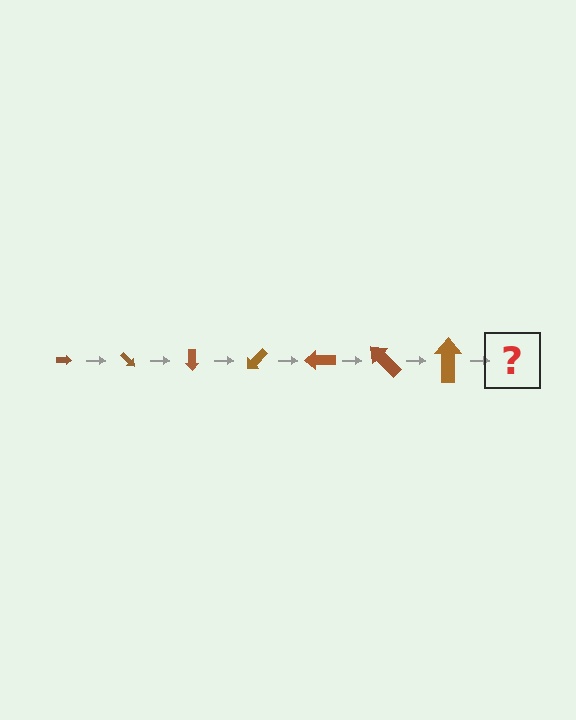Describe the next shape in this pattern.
It should be an arrow, larger than the previous one and rotated 315 degrees from the start.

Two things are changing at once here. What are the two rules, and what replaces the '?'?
The two rules are that the arrow grows larger each step and it rotates 45 degrees each step. The '?' should be an arrow, larger than the previous one and rotated 315 degrees from the start.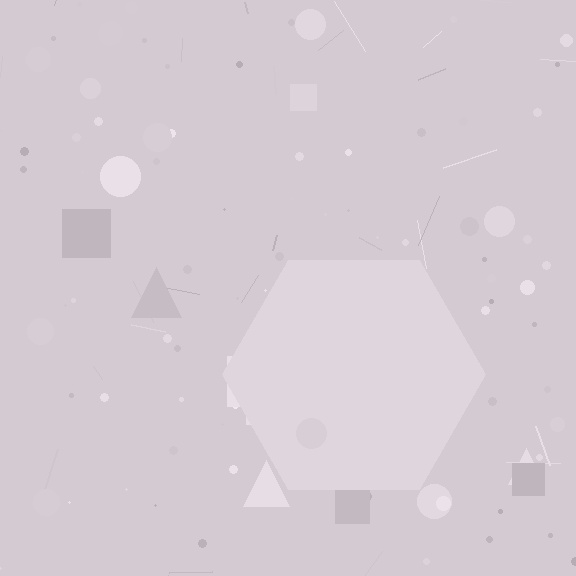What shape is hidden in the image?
A hexagon is hidden in the image.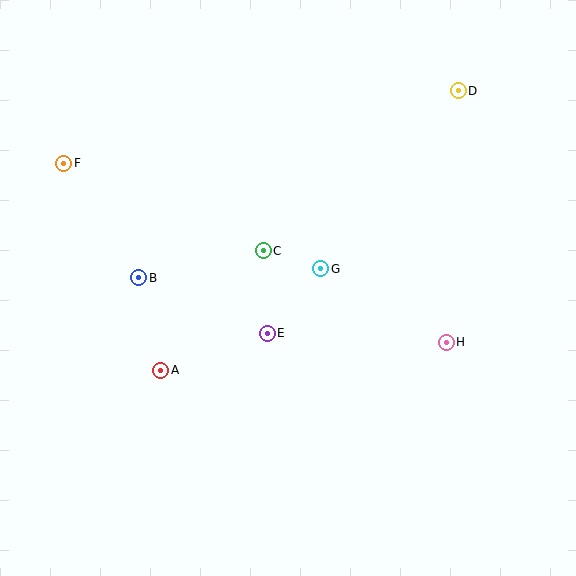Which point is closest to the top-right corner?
Point D is closest to the top-right corner.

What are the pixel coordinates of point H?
Point H is at (446, 342).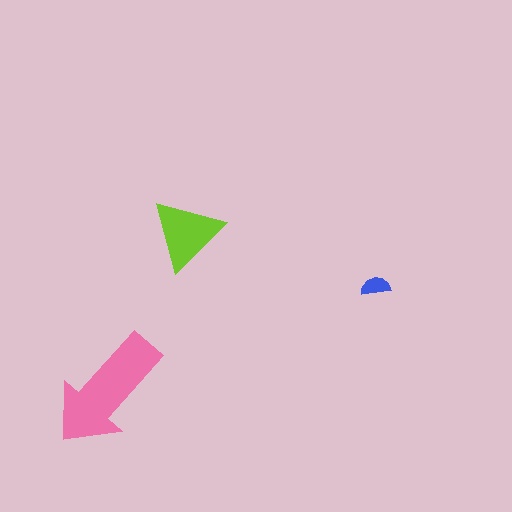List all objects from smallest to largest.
The blue semicircle, the lime triangle, the pink arrow.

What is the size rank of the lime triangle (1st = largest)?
2nd.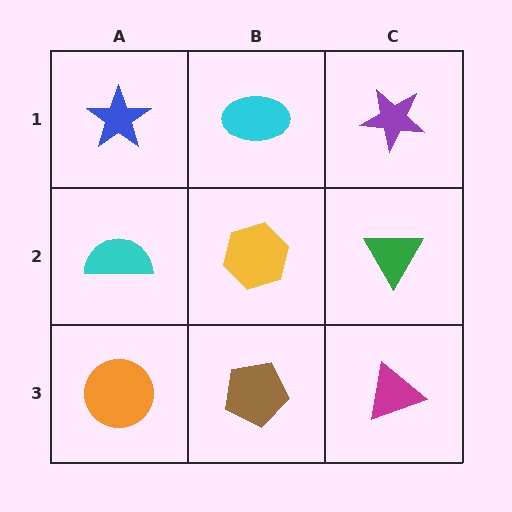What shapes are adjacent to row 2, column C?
A purple star (row 1, column C), a magenta triangle (row 3, column C), a yellow hexagon (row 2, column B).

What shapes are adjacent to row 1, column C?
A green triangle (row 2, column C), a cyan ellipse (row 1, column B).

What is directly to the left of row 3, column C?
A brown pentagon.